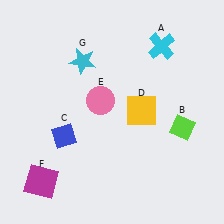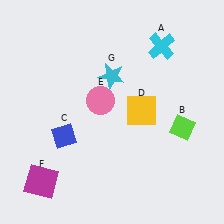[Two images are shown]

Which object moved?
The cyan star (G) moved right.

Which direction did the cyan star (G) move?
The cyan star (G) moved right.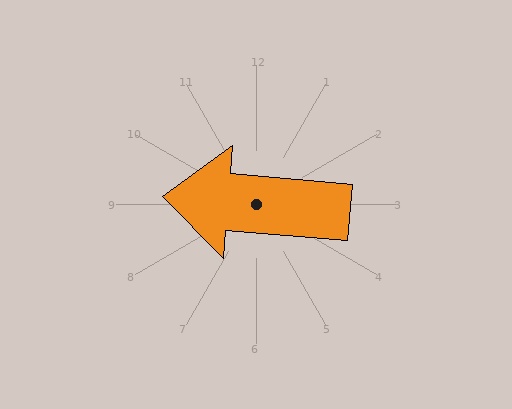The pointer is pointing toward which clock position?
Roughly 9 o'clock.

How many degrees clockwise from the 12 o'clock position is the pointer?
Approximately 275 degrees.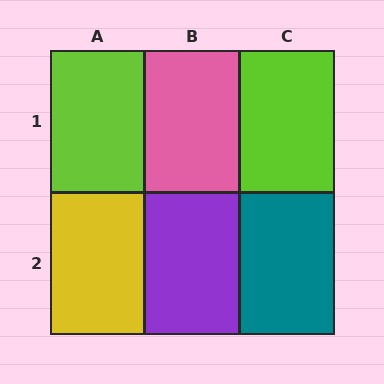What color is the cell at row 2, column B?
Purple.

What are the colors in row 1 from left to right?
Lime, pink, lime.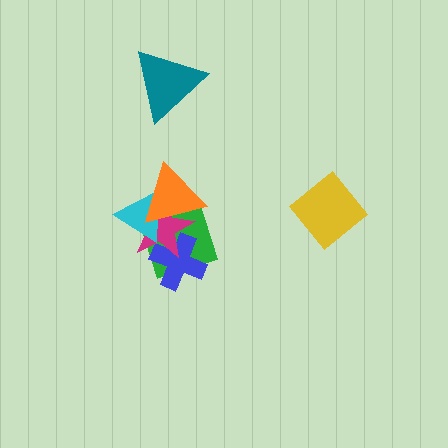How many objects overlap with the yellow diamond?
0 objects overlap with the yellow diamond.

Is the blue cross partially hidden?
Yes, it is partially covered by another shape.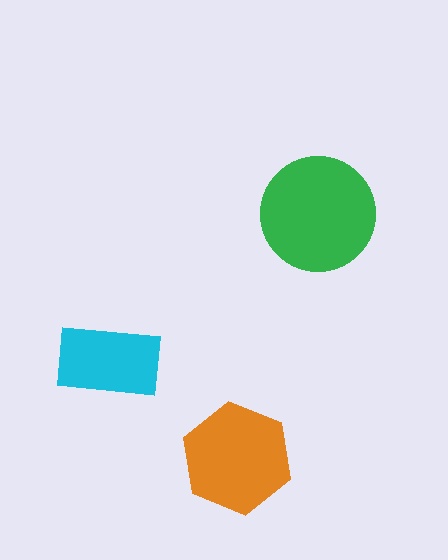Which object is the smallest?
The cyan rectangle.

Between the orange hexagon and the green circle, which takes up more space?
The green circle.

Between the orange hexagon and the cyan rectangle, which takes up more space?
The orange hexagon.